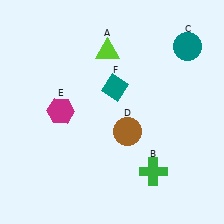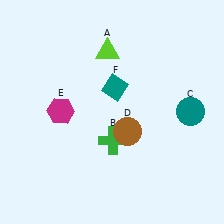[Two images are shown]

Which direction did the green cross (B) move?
The green cross (B) moved left.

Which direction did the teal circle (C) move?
The teal circle (C) moved down.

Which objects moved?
The objects that moved are: the green cross (B), the teal circle (C).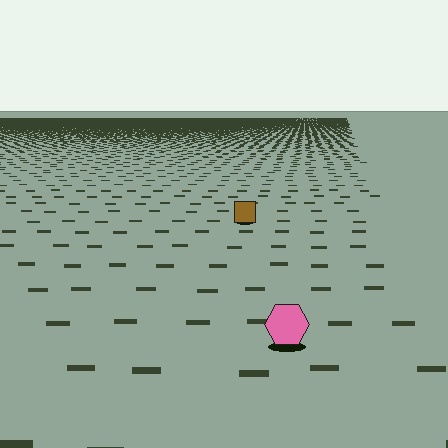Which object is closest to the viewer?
The pink hexagon is closest. The texture marks near it are larger and more spread out.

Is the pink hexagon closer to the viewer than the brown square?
Yes. The pink hexagon is closer — you can tell from the texture gradient: the ground texture is coarser near it.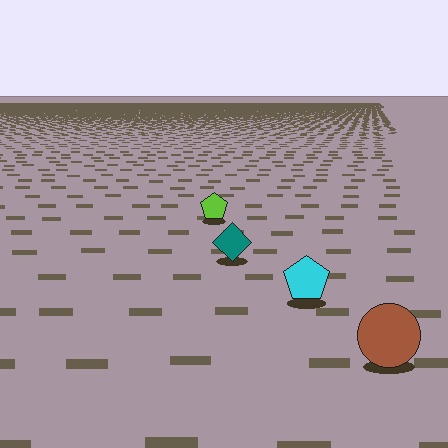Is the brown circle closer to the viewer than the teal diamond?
Yes. The brown circle is closer — you can tell from the texture gradient: the ground texture is coarser near it.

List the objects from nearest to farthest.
From nearest to farthest: the brown circle, the cyan pentagon, the teal diamond, the lime pentagon.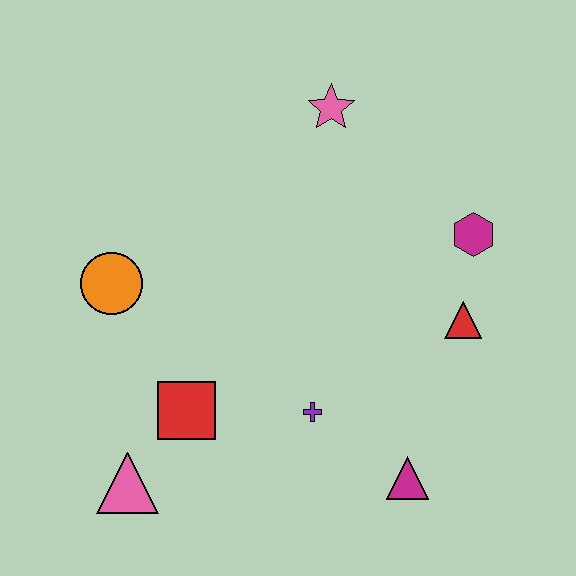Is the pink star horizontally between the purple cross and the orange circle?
No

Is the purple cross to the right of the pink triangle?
Yes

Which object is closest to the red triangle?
The magenta hexagon is closest to the red triangle.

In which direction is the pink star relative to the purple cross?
The pink star is above the purple cross.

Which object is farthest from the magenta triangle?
The pink star is farthest from the magenta triangle.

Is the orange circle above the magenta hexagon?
No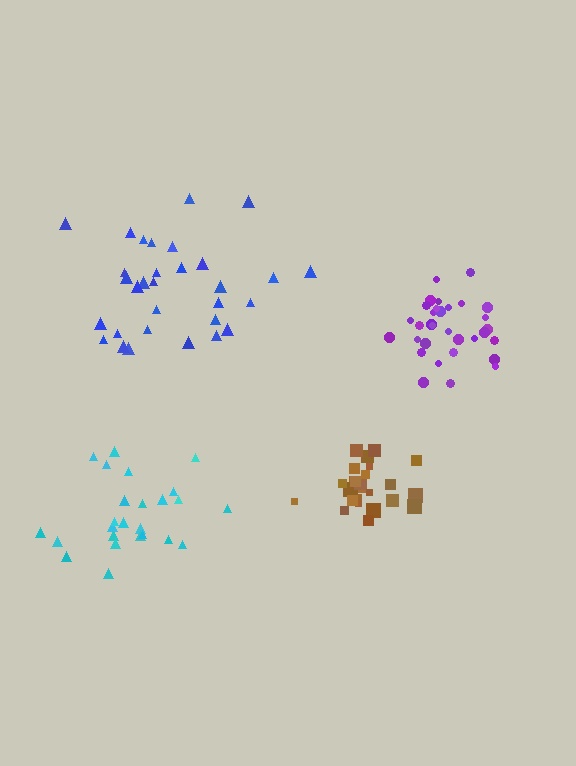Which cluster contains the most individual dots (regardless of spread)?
Purple (32).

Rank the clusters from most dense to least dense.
brown, purple, cyan, blue.